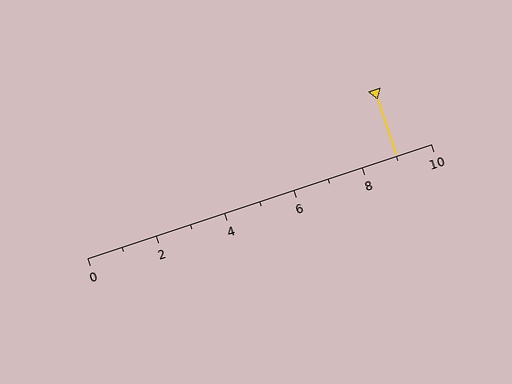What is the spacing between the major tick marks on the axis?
The major ticks are spaced 2 apart.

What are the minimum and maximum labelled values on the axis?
The axis runs from 0 to 10.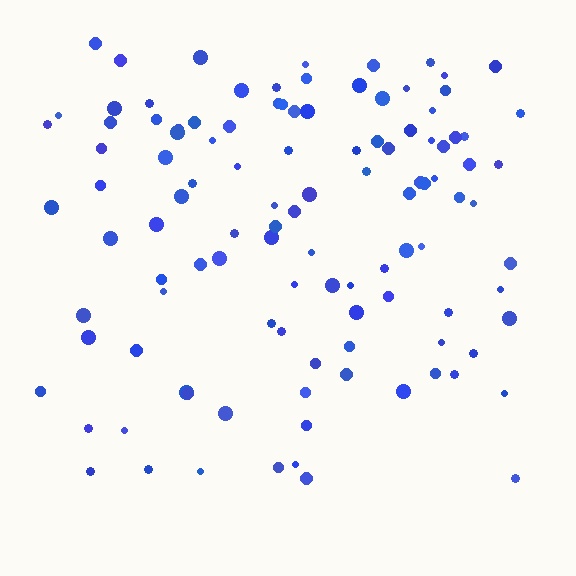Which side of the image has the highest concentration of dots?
The top.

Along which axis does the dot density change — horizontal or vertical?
Vertical.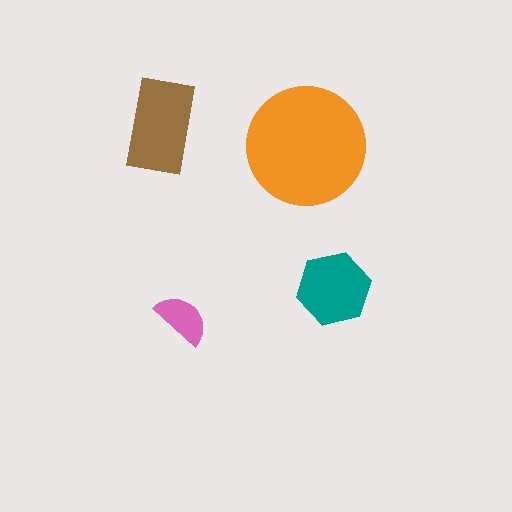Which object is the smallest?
The pink semicircle.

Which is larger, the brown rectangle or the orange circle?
The orange circle.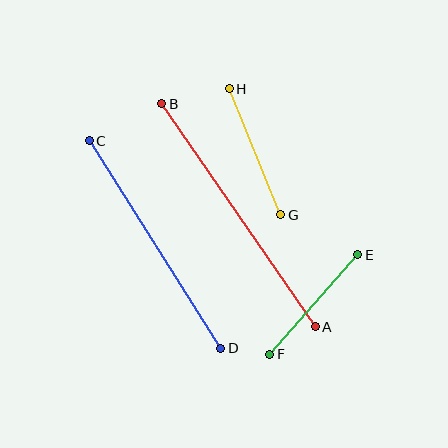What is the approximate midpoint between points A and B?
The midpoint is at approximately (239, 215) pixels.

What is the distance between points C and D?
The distance is approximately 246 pixels.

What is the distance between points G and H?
The distance is approximately 136 pixels.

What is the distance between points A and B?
The distance is approximately 271 pixels.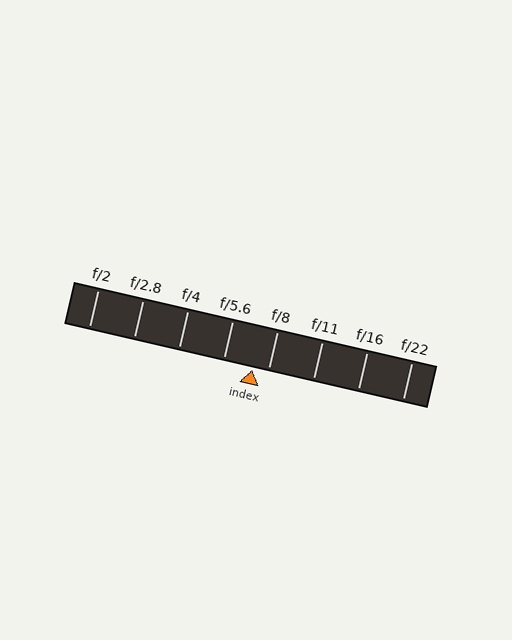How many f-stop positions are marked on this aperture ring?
There are 8 f-stop positions marked.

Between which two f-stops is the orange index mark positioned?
The index mark is between f/5.6 and f/8.